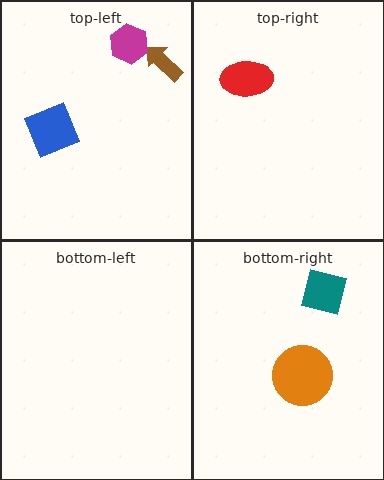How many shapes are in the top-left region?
3.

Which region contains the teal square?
The bottom-right region.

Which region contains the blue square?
The top-left region.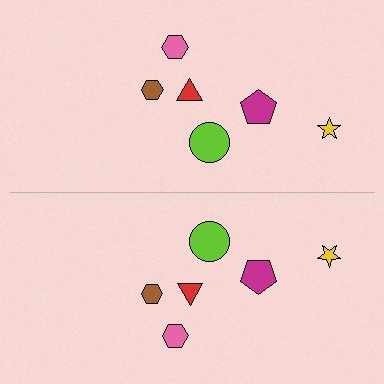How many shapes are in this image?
There are 12 shapes in this image.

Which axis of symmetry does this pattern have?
The pattern has a horizontal axis of symmetry running through the center of the image.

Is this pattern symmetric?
Yes, this pattern has bilateral (reflection) symmetry.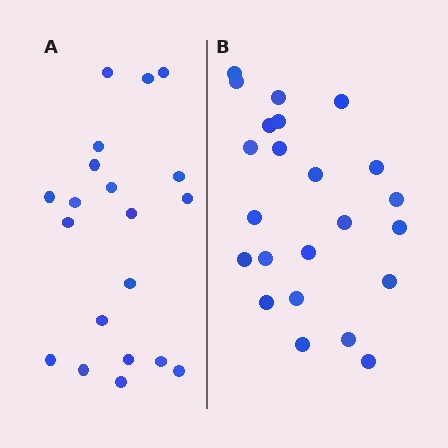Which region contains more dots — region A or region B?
Region B (the right region) has more dots.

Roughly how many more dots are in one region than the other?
Region B has just a few more — roughly 2 or 3 more dots than region A.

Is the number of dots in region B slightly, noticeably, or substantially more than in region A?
Region B has only slightly more — the two regions are fairly close. The ratio is roughly 1.1 to 1.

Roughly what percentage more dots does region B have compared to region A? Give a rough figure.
About 15% more.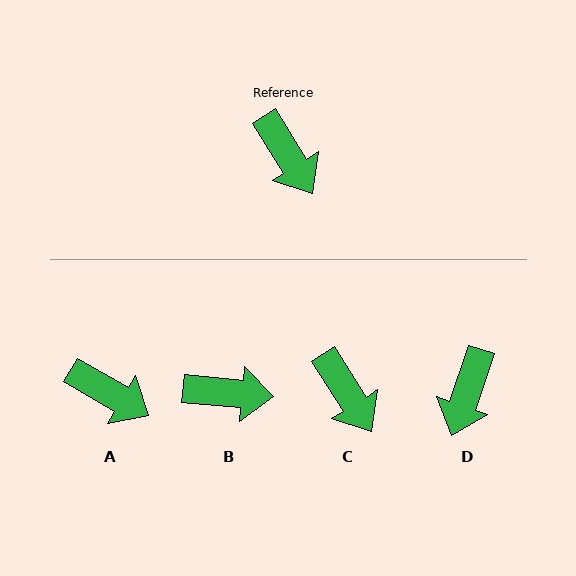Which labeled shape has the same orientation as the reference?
C.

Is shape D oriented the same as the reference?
No, it is off by about 51 degrees.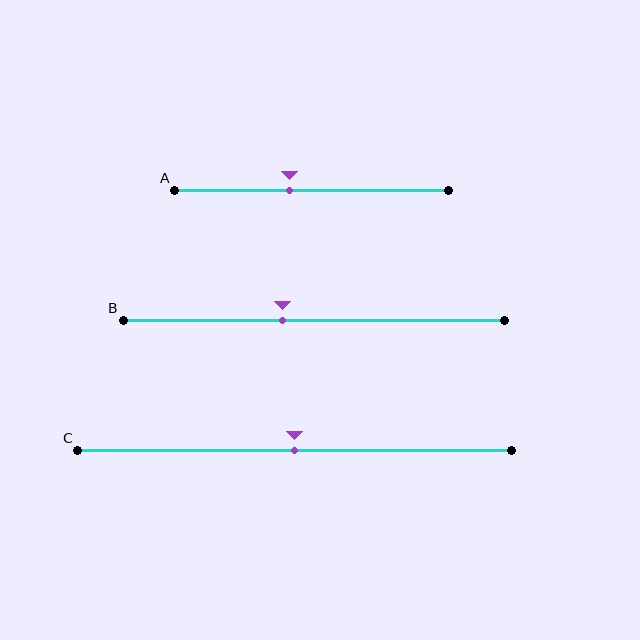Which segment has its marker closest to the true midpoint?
Segment C has its marker closest to the true midpoint.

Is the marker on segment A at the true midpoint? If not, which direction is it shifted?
No, the marker on segment A is shifted to the left by about 8% of the segment length.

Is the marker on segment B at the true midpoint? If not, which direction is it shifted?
No, the marker on segment B is shifted to the left by about 8% of the segment length.